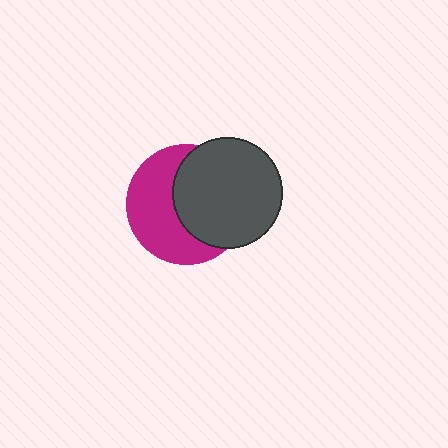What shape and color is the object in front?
The object in front is a dark gray circle.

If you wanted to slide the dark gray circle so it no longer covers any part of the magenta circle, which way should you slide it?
Slide it right — that is the most direct way to separate the two shapes.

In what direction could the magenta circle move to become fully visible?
The magenta circle could move left. That would shift it out from behind the dark gray circle entirely.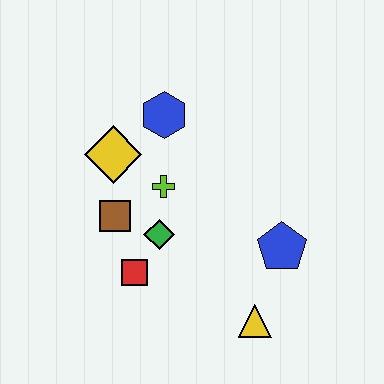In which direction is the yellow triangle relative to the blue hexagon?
The yellow triangle is below the blue hexagon.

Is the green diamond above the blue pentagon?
Yes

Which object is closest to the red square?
The green diamond is closest to the red square.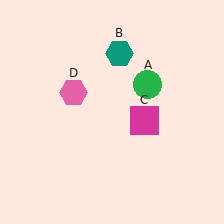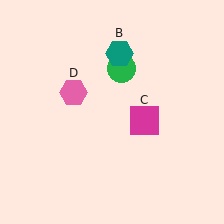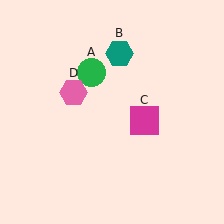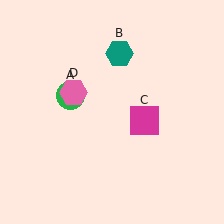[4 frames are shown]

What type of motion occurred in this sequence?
The green circle (object A) rotated counterclockwise around the center of the scene.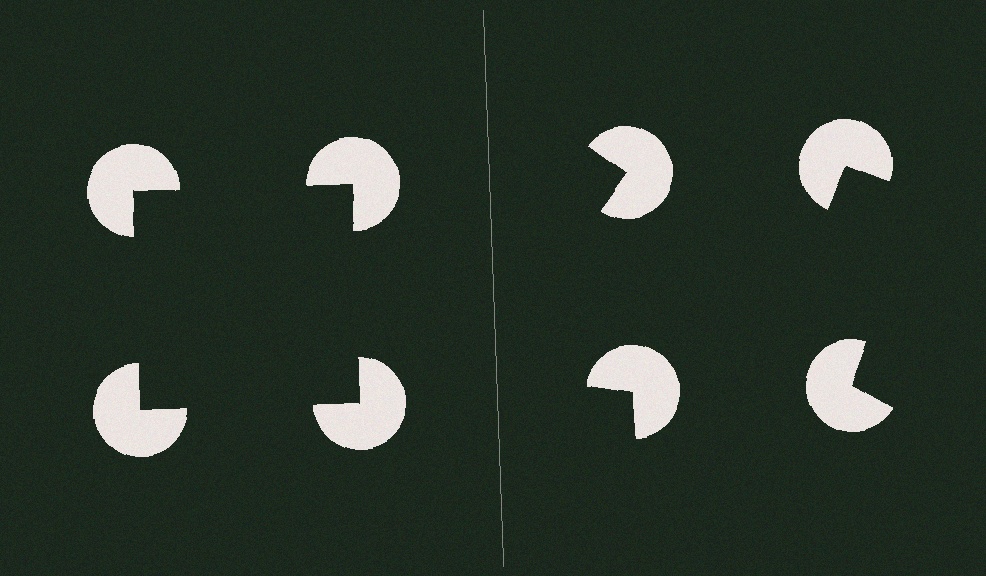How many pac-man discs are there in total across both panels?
8 — 4 on each side.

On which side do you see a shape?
An illusory square appears on the left side. On the right side the wedge cuts are rotated, so no coherent shape forms.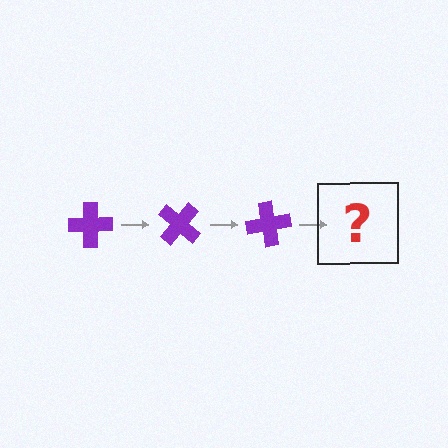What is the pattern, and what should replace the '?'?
The pattern is that the cross rotates 40 degrees each step. The '?' should be a purple cross rotated 120 degrees.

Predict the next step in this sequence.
The next step is a purple cross rotated 120 degrees.